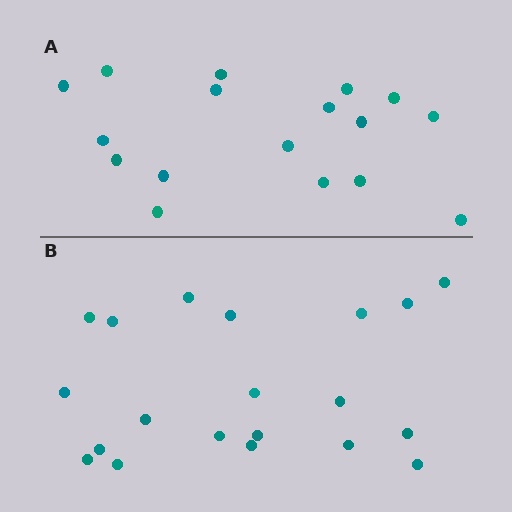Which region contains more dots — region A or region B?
Region B (the bottom region) has more dots.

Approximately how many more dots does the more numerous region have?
Region B has just a few more — roughly 2 or 3 more dots than region A.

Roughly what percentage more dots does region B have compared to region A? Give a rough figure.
About 20% more.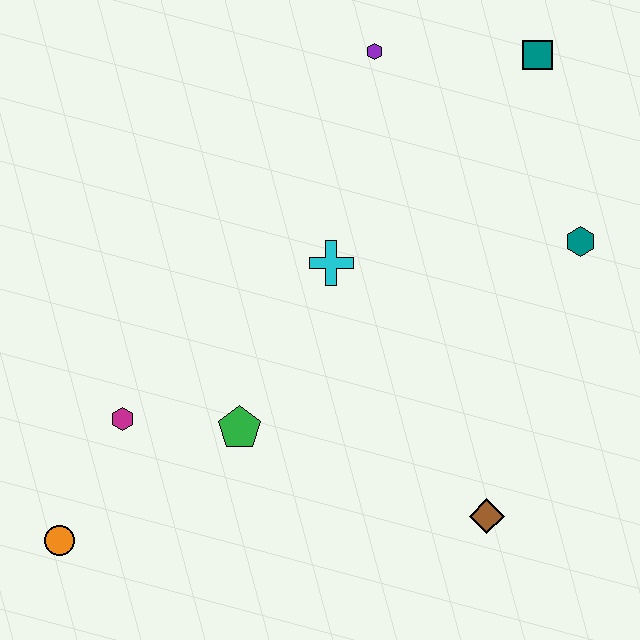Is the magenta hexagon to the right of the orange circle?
Yes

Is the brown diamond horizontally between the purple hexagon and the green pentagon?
No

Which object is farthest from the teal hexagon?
The orange circle is farthest from the teal hexagon.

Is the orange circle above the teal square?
No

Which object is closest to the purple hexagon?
The teal square is closest to the purple hexagon.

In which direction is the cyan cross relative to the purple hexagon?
The cyan cross is below the purple hexagon.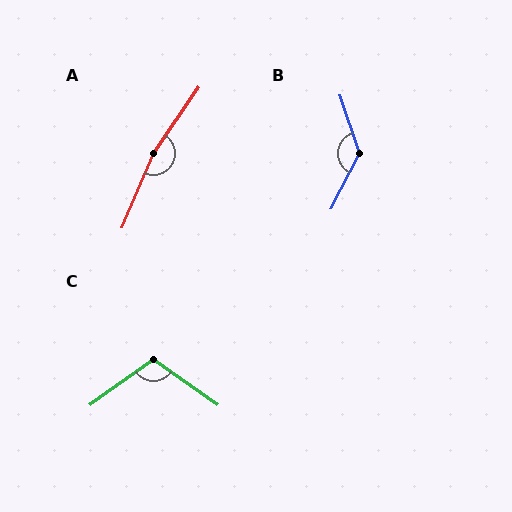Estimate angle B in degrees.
Approximately 134 degrees.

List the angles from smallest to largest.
C (109°), B (134°), A (169°).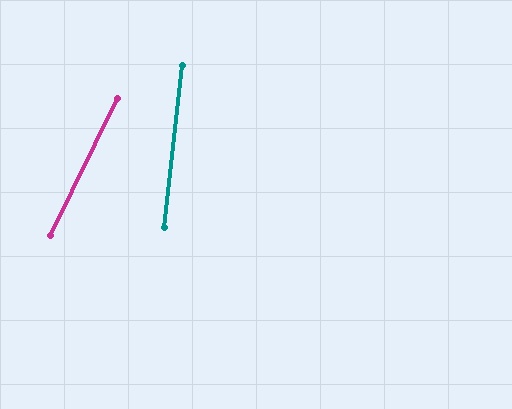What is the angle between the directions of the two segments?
Approximately 20 degrees.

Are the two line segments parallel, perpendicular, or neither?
Neither parallel nor perpendicular — they differ by about 20°.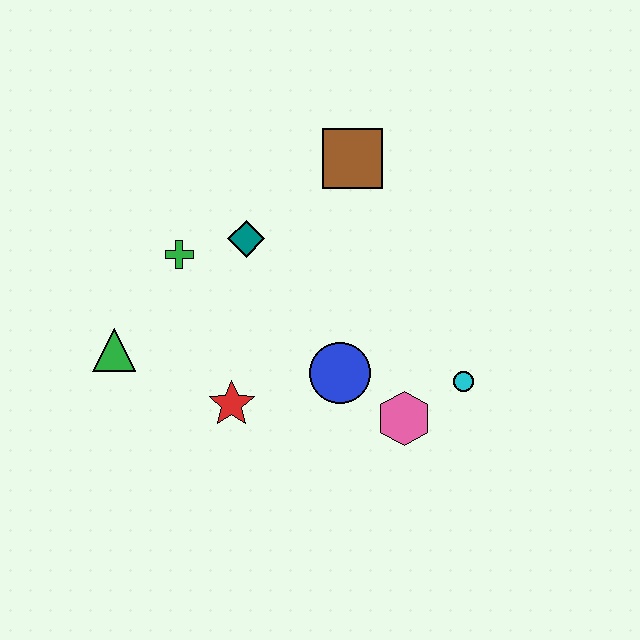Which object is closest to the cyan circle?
The pink hexagon is closest to the cyan circle.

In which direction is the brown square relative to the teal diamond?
The brown square is to the right of the teal diamond.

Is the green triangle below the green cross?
Yes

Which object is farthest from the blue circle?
The green triangle is farthest from the blue circle.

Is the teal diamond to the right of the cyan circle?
No